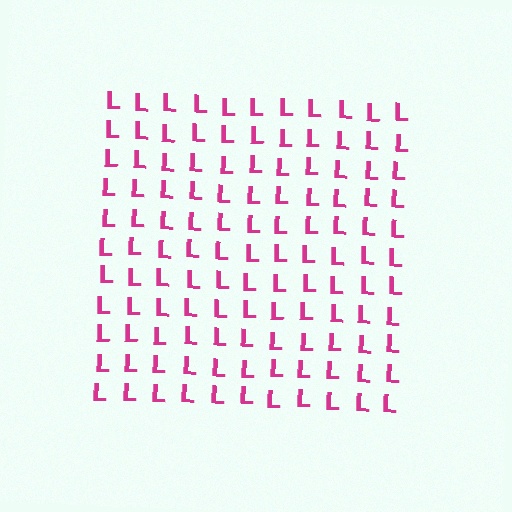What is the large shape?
The large shape is a square.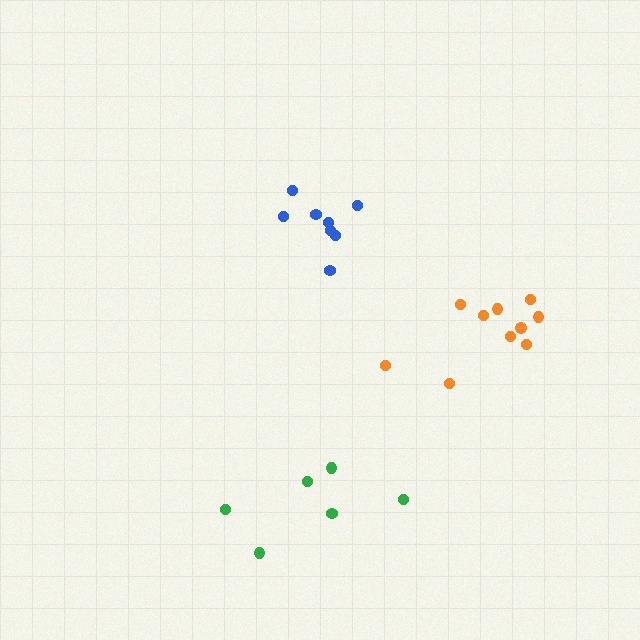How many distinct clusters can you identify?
There are 3 distinct clusters.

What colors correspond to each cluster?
The clusters are colored: blue, orange, green.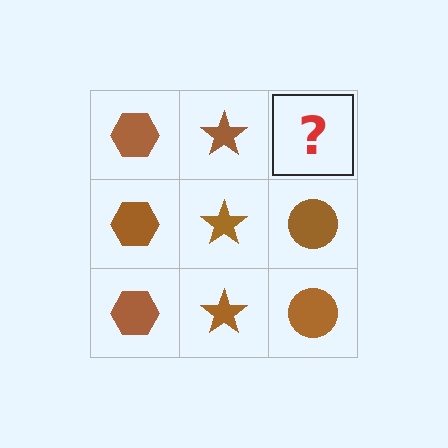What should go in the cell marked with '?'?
The missing cell should contain a brown circle.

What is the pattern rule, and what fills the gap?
The rule is that each column has a consistent shape. The gap should be filled with a brown circle.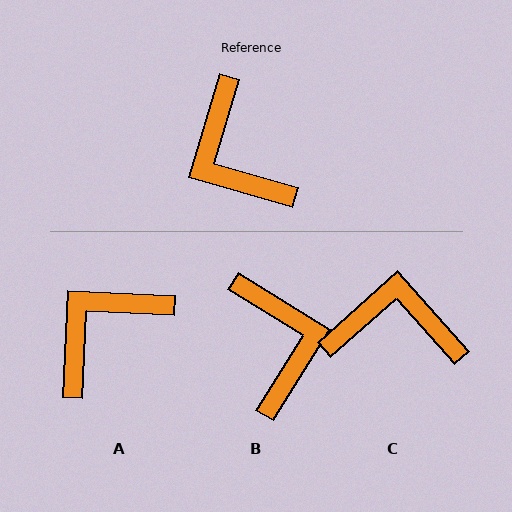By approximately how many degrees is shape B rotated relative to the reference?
Approximately 165 degrees counter-clockwise.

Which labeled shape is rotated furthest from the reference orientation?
B, about 165 degrees away.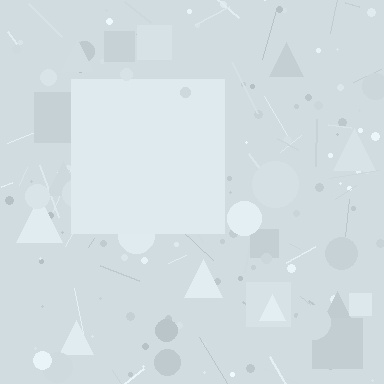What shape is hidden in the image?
A square is hidden in the image.